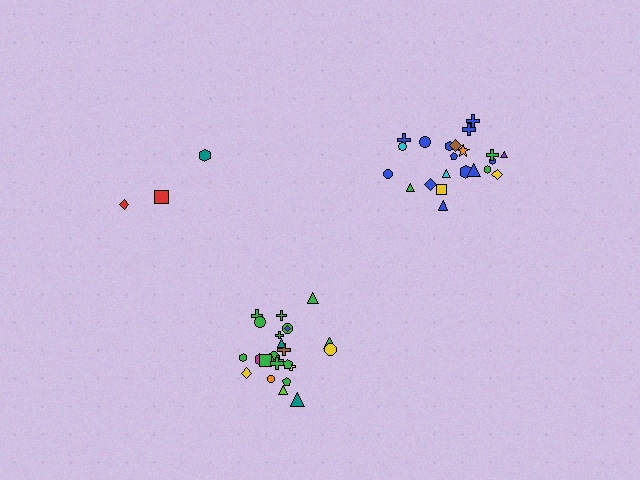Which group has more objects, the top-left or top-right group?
The top-right group.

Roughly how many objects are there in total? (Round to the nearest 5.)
Roughly 50 objects in total.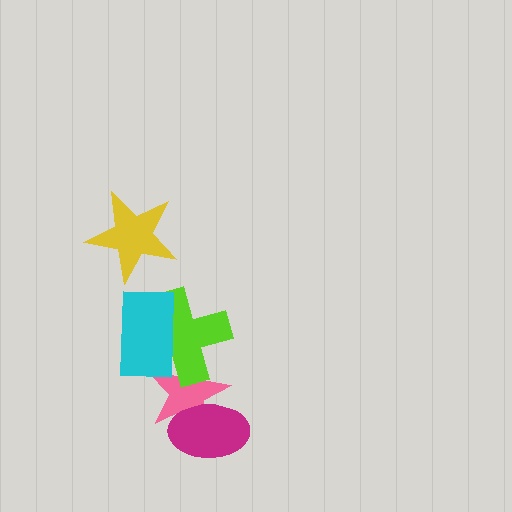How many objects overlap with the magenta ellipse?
1 object overlaps with the magenta ellipse.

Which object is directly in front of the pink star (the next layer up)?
The lime cross is directly in front of the pink star.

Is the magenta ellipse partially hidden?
No, no other shape covers it.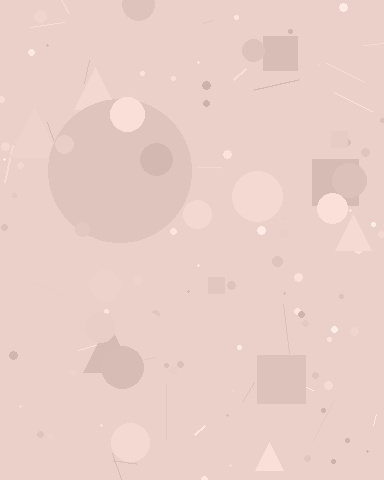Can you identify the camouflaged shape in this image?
The camouflaged shape is a circle.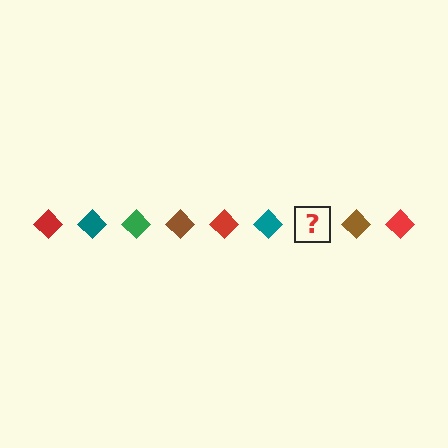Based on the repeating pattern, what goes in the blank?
The blank should be a green diamond.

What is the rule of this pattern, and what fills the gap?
The rule is that the pattern cycles through red, teal, green, brown diamonds. The gap should be filled with a green diamond.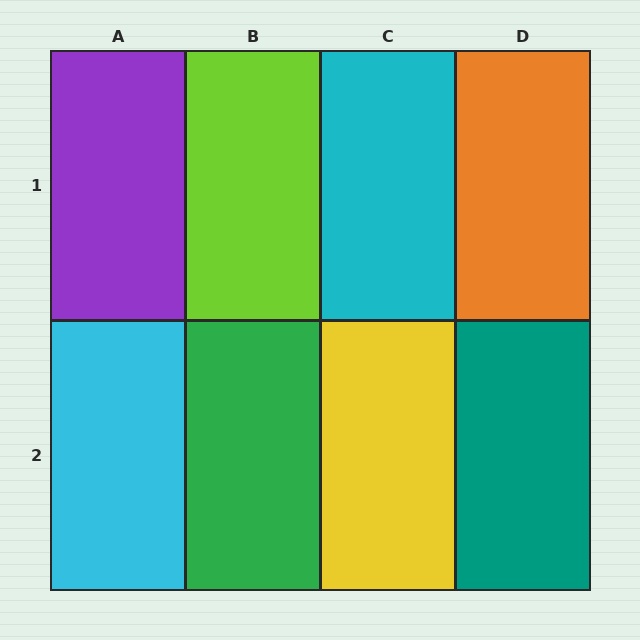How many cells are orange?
1 cell is orange.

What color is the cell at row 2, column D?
Teal.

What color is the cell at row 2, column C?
Yellow.